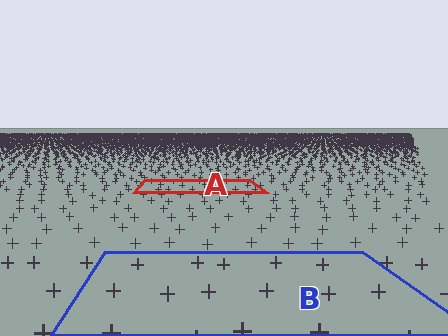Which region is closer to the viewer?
Region B is closer. The texture elements there are larger and more spread out.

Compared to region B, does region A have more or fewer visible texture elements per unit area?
Region A has more texture elements per unit area — they are packed more densely because it is farther away.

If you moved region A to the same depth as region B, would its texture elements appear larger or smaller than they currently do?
They would appear larger. At a closer depth, the same texture elements are projected at a bigger on-screen size.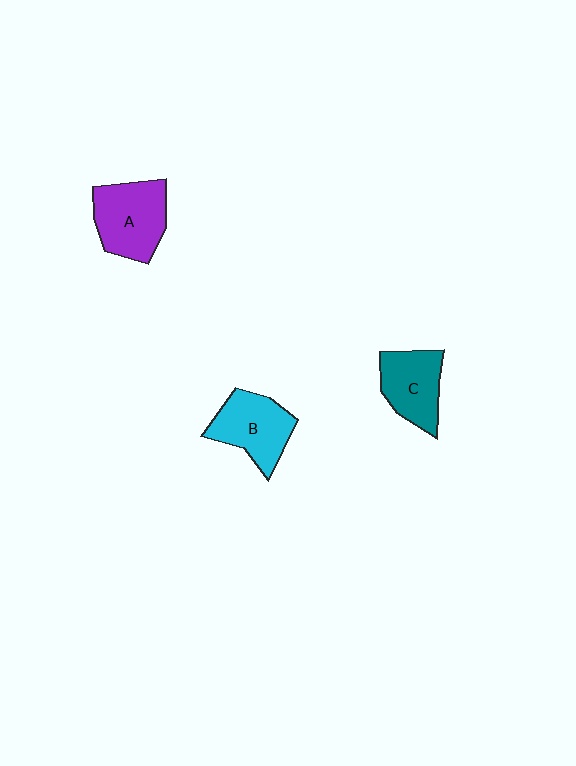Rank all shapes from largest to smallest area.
From largest to smallest: A (purple), B (cyan), C (teal).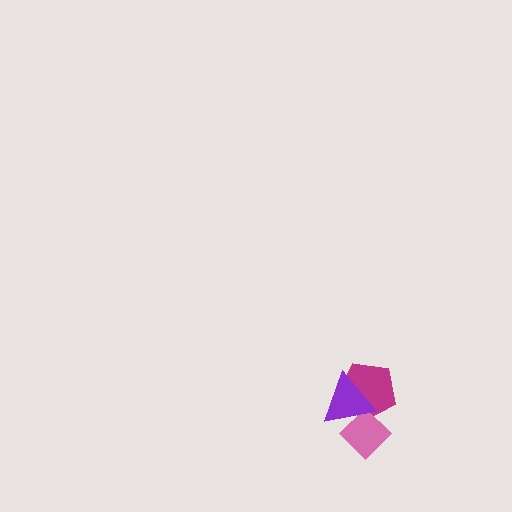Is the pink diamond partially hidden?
Yes, it is partially covered by another shape.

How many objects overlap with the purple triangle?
2 objects overlap with the purple triangle.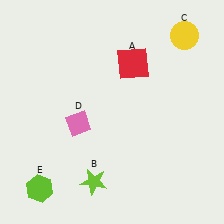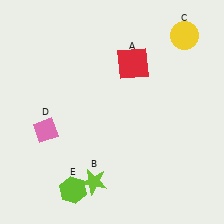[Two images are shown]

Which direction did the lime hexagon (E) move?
The lime hexagon (E) moved right.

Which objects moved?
The objects that moved are: the pink diamond (D), the lime hexagon (E).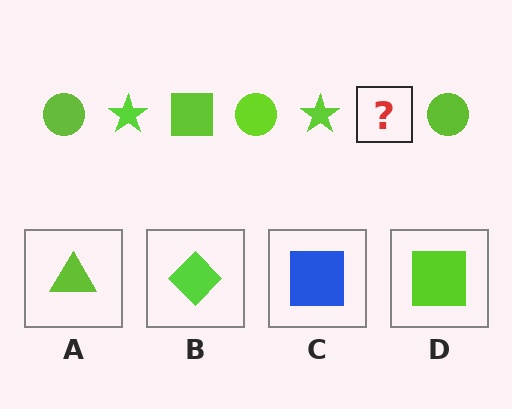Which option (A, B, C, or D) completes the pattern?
D.